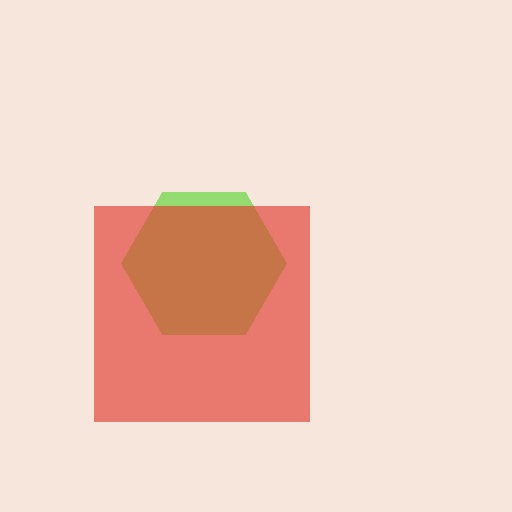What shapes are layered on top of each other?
The layered shapes are: a lime hexagon, a red square.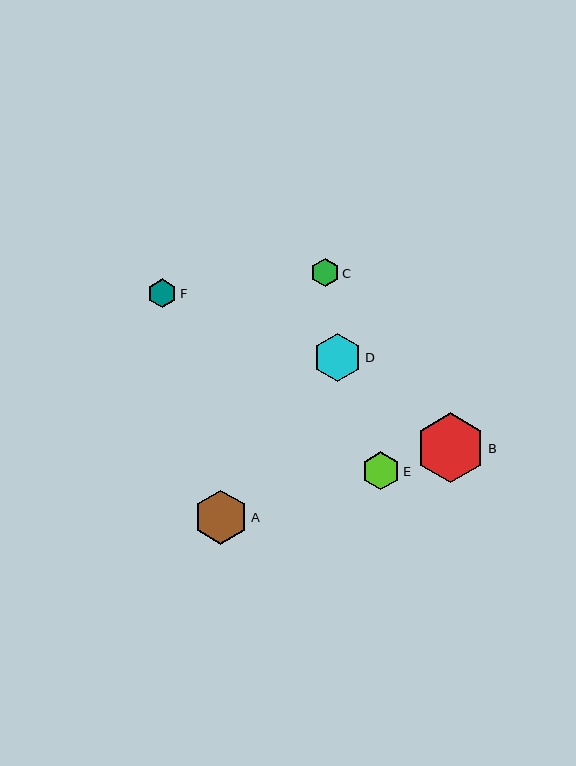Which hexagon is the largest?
Hexagon B is the largest with a size of approximately 70 pixels.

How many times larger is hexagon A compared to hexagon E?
Hexagon A is approximately 1.4 times the size of hexagon E.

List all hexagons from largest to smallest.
From largest to smallest: B, A, D, E, F, C.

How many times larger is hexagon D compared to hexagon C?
Hexagon D is approximately 1.7 times the size of hexagon C.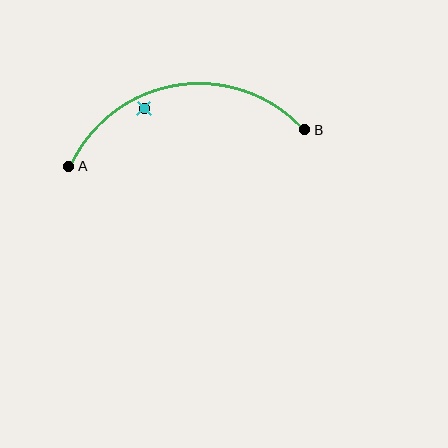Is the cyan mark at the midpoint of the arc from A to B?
No — the cyan mark does not lie on the arc at all. It sits slightly inside the curve.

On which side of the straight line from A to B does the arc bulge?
The arc bulges above the straight line connecting A and B.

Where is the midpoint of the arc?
The arc midpoint is the point on the curve farthest from the straight line joining A and B. It sits above that line.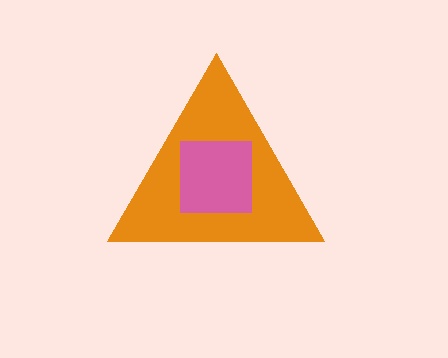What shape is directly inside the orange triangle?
The pink square.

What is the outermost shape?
The orange triangle.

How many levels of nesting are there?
2.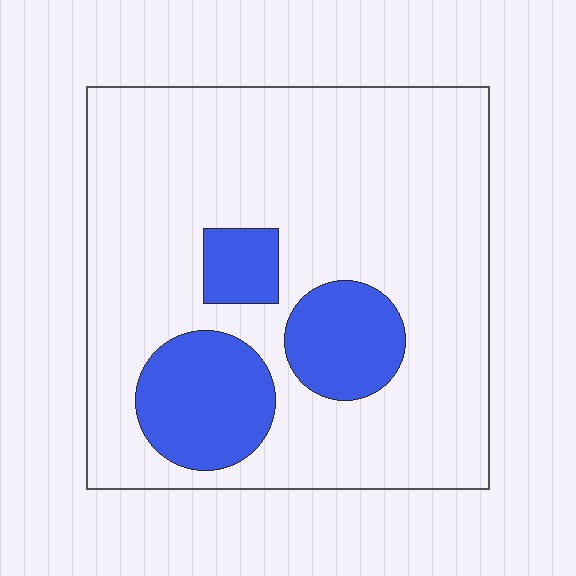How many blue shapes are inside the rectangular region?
3.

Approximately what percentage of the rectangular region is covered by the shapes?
Approximately 20%.